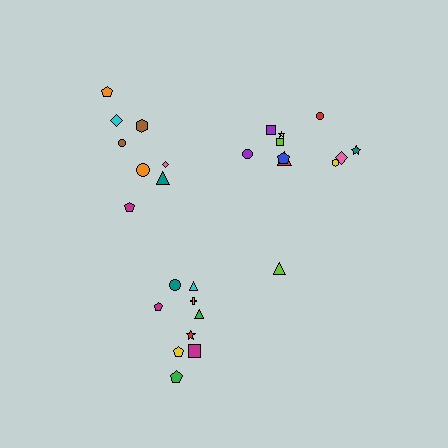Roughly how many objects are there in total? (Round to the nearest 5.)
Roughly 30 objects in total.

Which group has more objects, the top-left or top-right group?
The top-right group.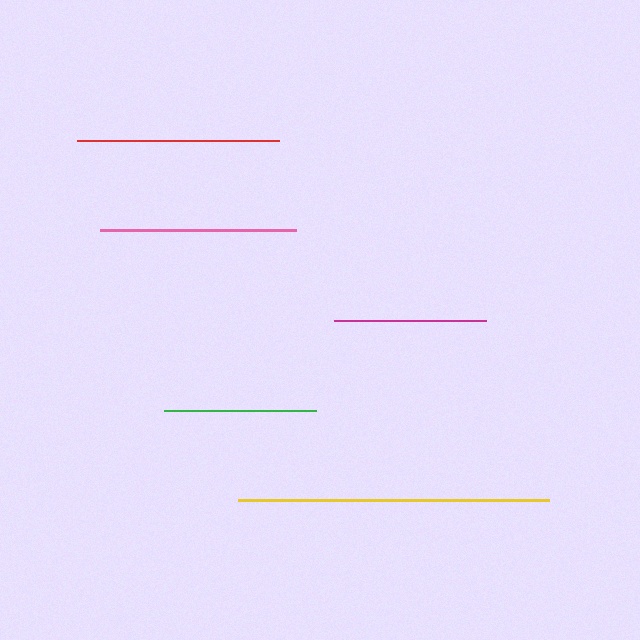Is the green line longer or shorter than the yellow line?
The yellow line is longer than the green line.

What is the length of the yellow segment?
The yellow segment is approximately 311 pixels long.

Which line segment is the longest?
The yellow line is the longest at approximately 311 pixels.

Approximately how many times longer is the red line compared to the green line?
The red line is approximately 1.3 times the length of the green line.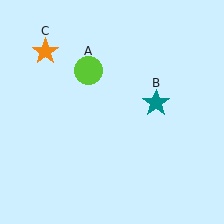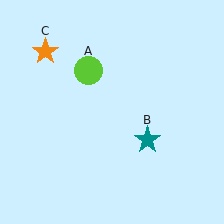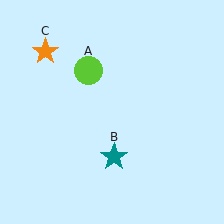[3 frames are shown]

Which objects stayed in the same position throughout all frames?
Lime circle (object A) and orange star (object C) remained stationary.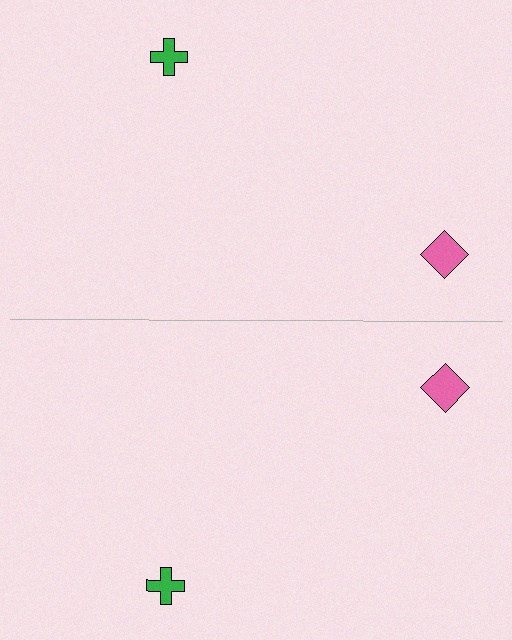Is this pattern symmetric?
Yes, this pattern has bilateral (reflection) symmetry.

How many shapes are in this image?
There are 4 shapes in this image.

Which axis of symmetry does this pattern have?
The pattern has a horizontal axis of symmetry running through the center of the image.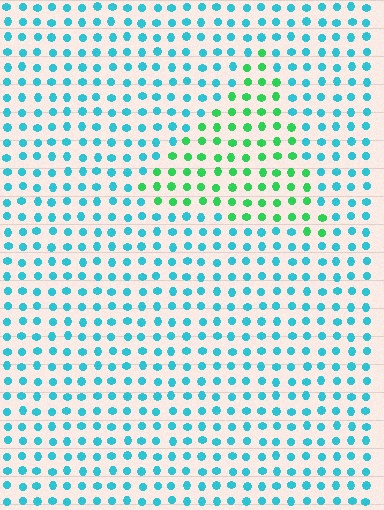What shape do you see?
I see a triangle.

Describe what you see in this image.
The image is filled with small cyan elements in a uniform arrangement. A triangle-shaped region is visible where the elements are tinted to a slightly different hue, forming a subtle color boundary.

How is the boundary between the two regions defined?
The boundary is defined purely by a slight shift in hue (about 50 degrees). Spacing, size, and orientation are identical on both sides.